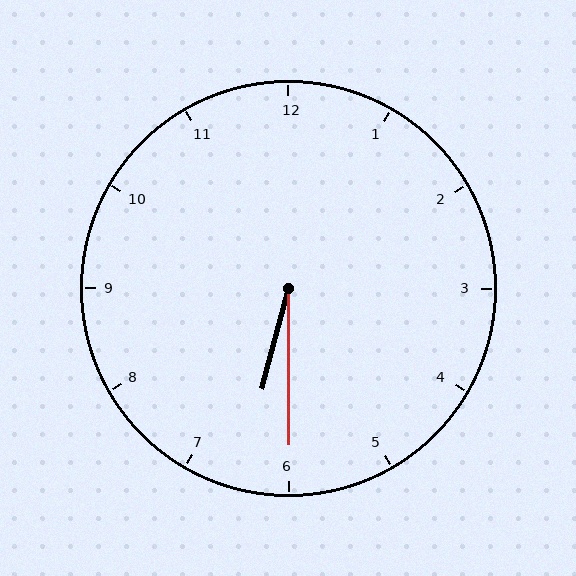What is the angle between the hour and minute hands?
Approximately 15 degrees.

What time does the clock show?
6:30.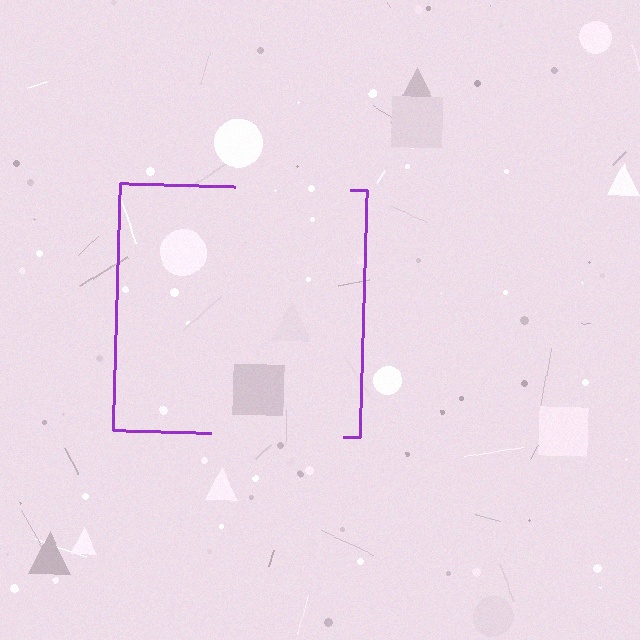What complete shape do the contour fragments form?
The contour fragments form a square.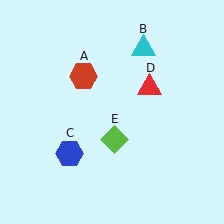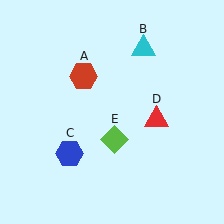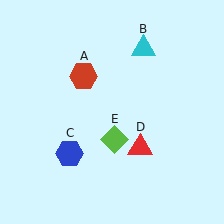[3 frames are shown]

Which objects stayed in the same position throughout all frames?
Red hexagon (object A) and cyan triangle (object B) and blue hexagon (object C) and lime diamond (object E) remained stationary.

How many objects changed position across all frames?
1 object changed position: red triangle (object D).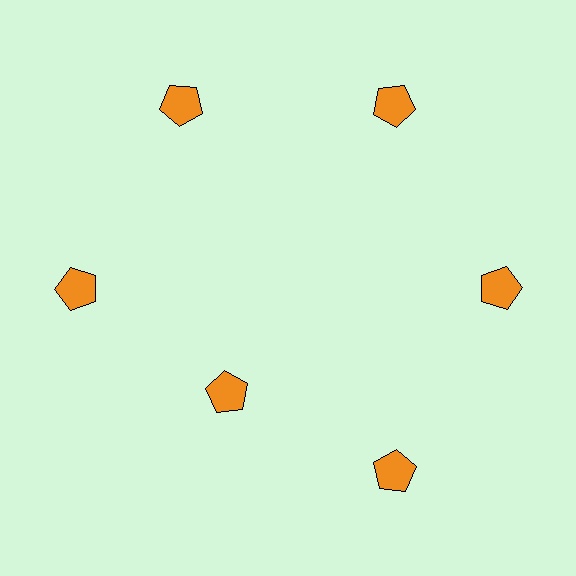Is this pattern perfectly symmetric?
No. The 6 orange pentagons are arranged in a ring, but one element near the 7 o'clock position is pulled inward toward the center, breaking the 6-fold rotational symmetry.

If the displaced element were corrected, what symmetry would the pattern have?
It would have 6-fold rotational symmetry — the pattern would map onto itself every 60 degrees.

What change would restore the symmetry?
The symmetry would be restored by moving it outward, back onto the ring so that all 6 pentagons sit at equal angles and equal distance from the center.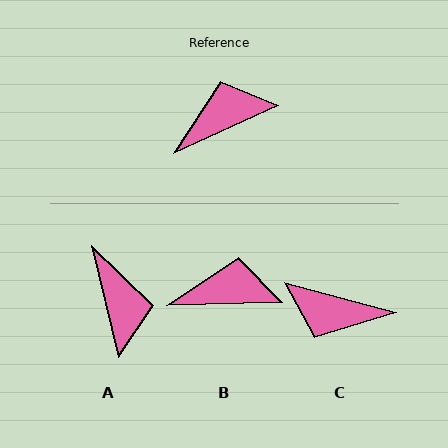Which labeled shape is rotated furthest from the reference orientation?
C, about 141 degrees away.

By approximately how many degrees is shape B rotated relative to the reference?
Approximately 23 degrees clockwise.